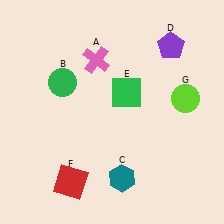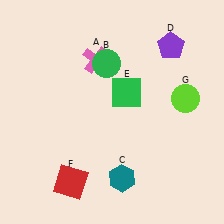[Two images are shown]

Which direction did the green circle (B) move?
The green circle (B) moved right.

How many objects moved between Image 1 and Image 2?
1 object moved between the two images.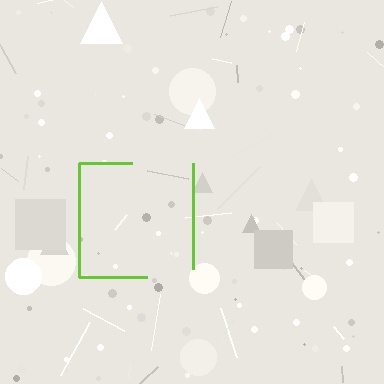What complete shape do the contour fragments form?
The contour fragments form a square.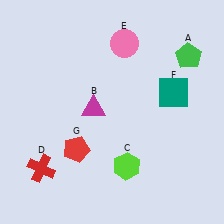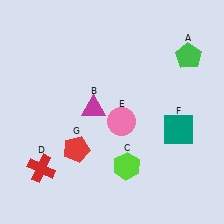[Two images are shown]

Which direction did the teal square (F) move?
The teal square (F) moved down.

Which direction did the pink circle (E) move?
The pink circle (E) moved down.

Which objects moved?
The objects that moved are: the pink circle (E), the teal square (F).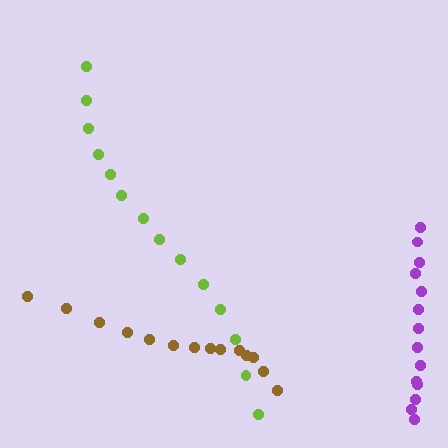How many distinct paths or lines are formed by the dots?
There are 3 distinct paths.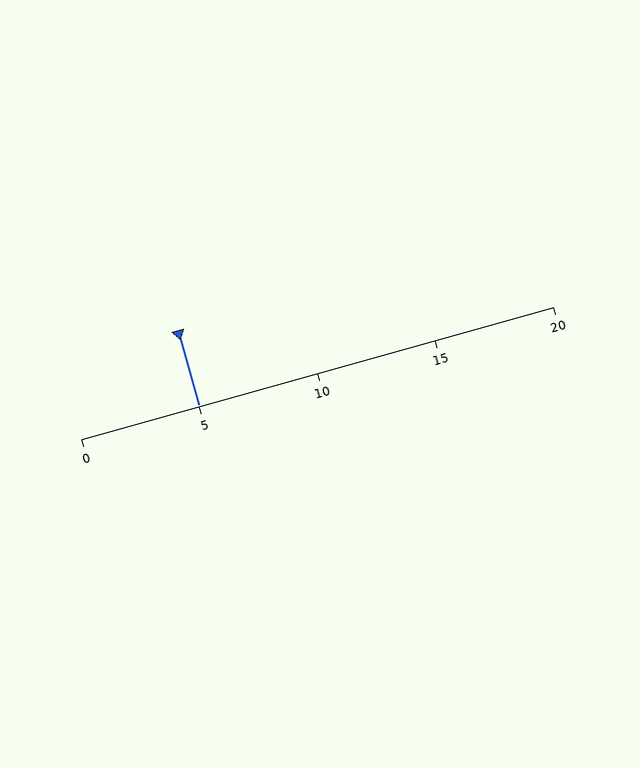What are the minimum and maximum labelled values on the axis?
The axis runs from 0 to 20.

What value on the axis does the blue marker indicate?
The marker indicates approximately 5.